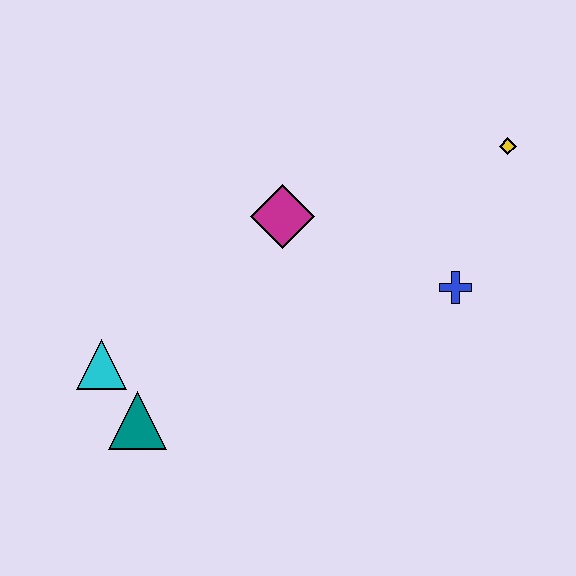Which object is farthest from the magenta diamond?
The teal triangle is farthest from the magenta diamond.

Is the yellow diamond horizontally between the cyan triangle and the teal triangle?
No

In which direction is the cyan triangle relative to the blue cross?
The cyan triangle is to the left of the blue cross.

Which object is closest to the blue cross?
The yellow diamond is closest to the blue cross.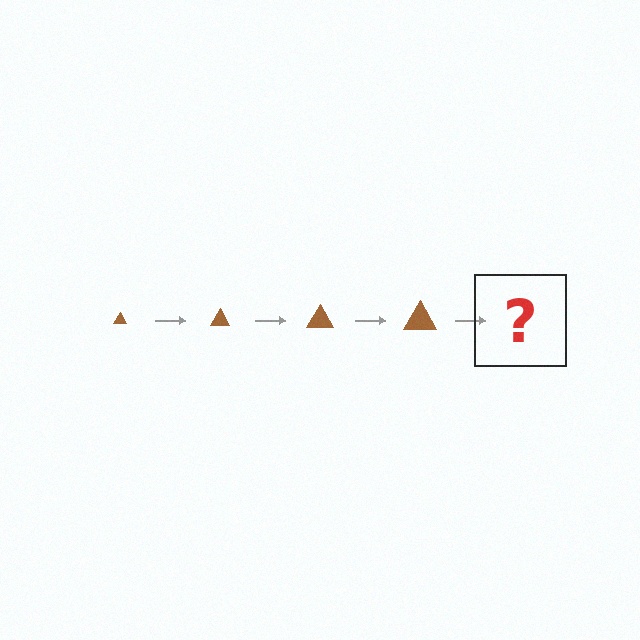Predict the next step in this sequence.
The next step is a brown triangle, larger than the previous one.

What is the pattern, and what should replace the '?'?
The pattern is that the triangle gets progressively larger each step. The '?' should be a brown triangle, larger than the previous one.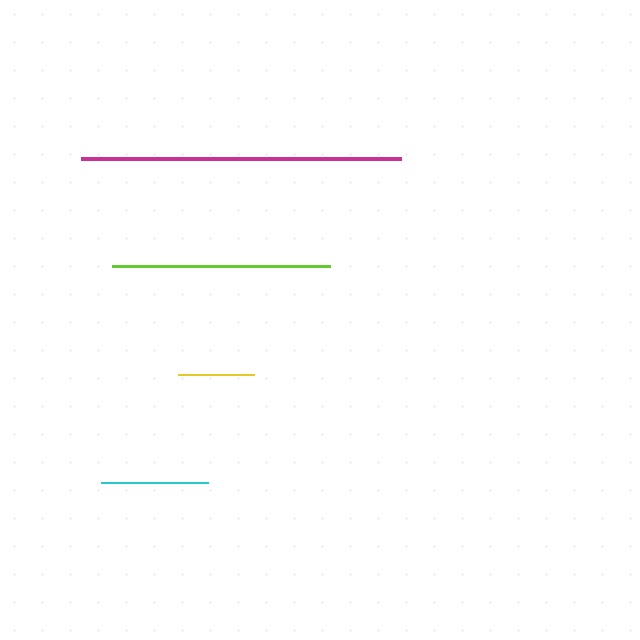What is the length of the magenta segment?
The magenta segment is approximately 321 pixels long.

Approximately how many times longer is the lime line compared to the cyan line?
The lime line is approximately 2.1 times the length of the cyan line.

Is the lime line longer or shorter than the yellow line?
The lime line is longer than the yellow line.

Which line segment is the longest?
The magenta line is the longest at approximately 321 pixels.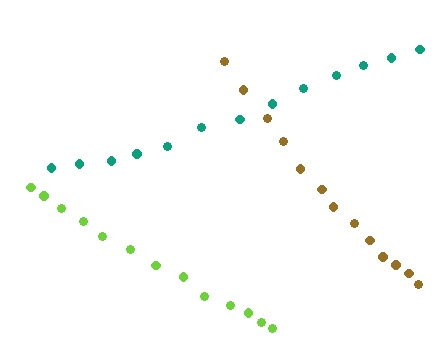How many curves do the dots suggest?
There are 3 distinct paths.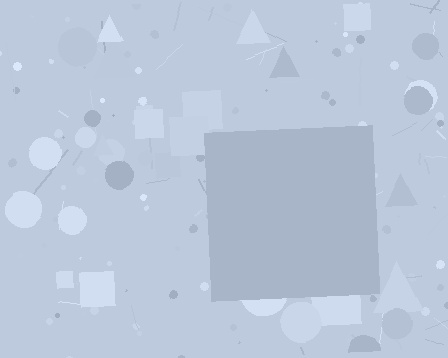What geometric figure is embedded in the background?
A square is embedded in the background.